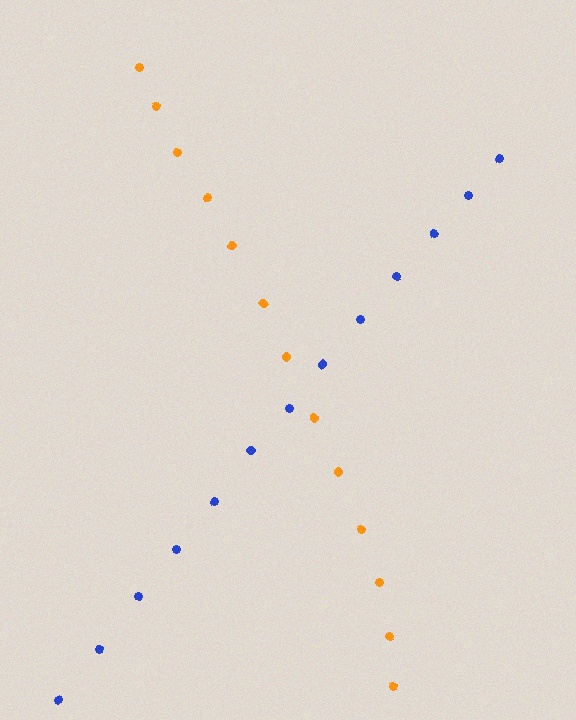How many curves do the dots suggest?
There are 2 distinct paths.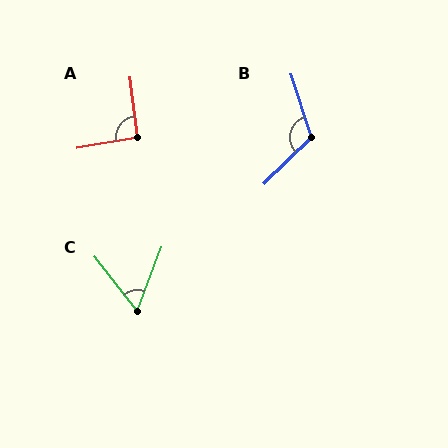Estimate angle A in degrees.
Approximately 93 degrees.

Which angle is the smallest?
C, at approximately 59 degrees.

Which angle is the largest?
B, at approximately 116 degrees.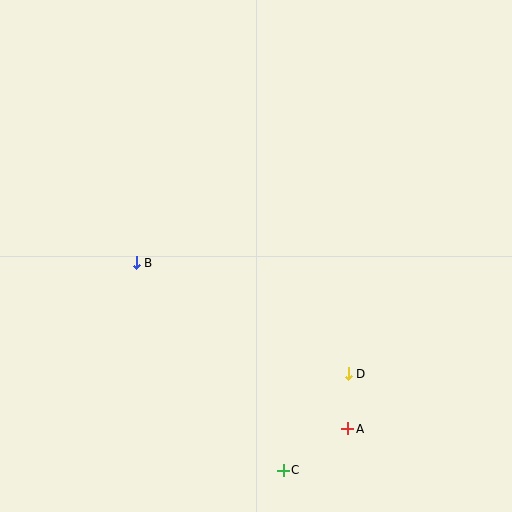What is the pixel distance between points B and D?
The distance between B and D is 239 pixels.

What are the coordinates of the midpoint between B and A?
The midpoint between B and A is at (242, 346).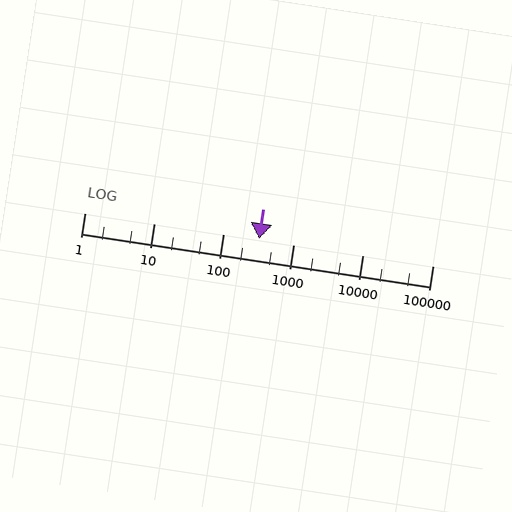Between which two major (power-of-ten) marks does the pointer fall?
The pointer is between 100 and 1000.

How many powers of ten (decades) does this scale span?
The scale spans 5 decades, from 1 to 100000.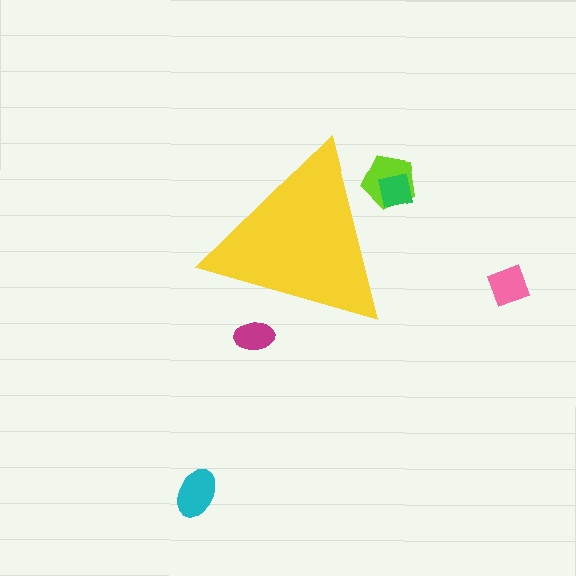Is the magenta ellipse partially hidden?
Yes, the magenta ellipse is partially hidden behind the yellow triangle.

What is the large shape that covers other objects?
A yellow triangle.